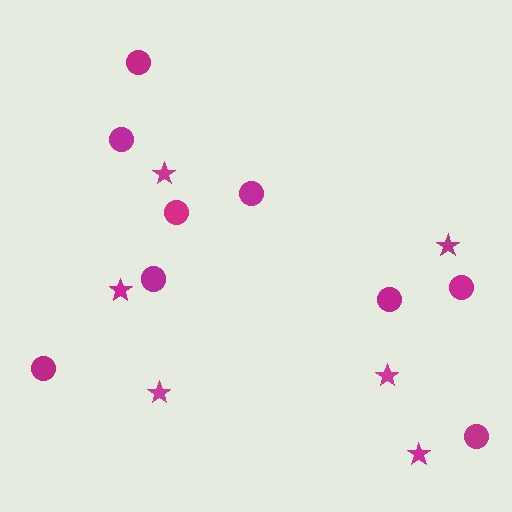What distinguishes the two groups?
There are 2 groups: one group of stars (6) and one group of circles (9).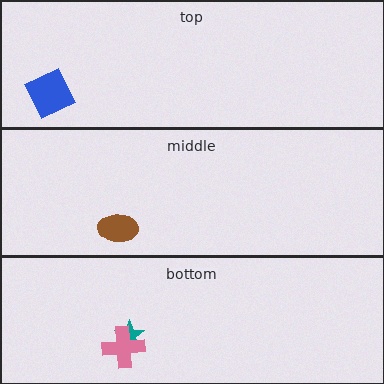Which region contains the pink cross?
The bottom region.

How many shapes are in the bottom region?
2.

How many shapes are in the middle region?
1.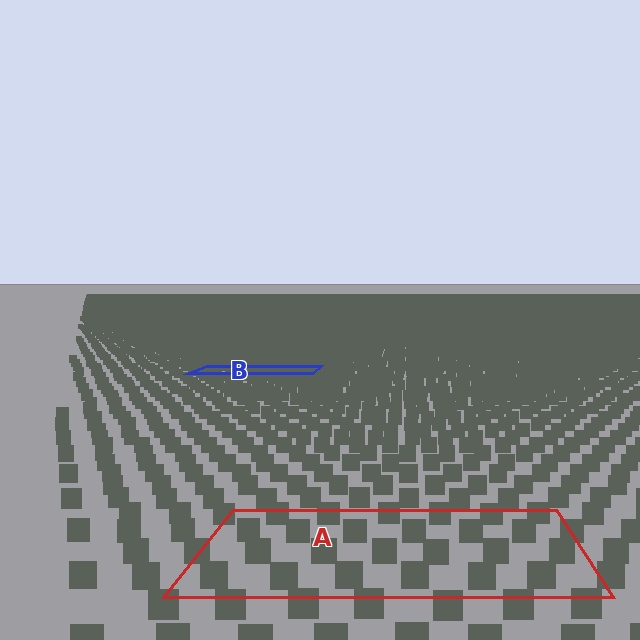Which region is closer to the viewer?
Region A is closer. The texture elements there are larger and more spread out.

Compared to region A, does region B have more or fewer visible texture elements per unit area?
Region B has more texture elements per unit area — they are packed more densely because it is farther away.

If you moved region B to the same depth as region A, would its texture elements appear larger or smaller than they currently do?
They would appear larger. At a closer depth, the same texture elements are projected at a bigger on-screen size.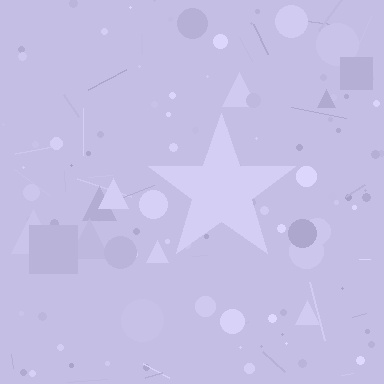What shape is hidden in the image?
A star is hidden in the image.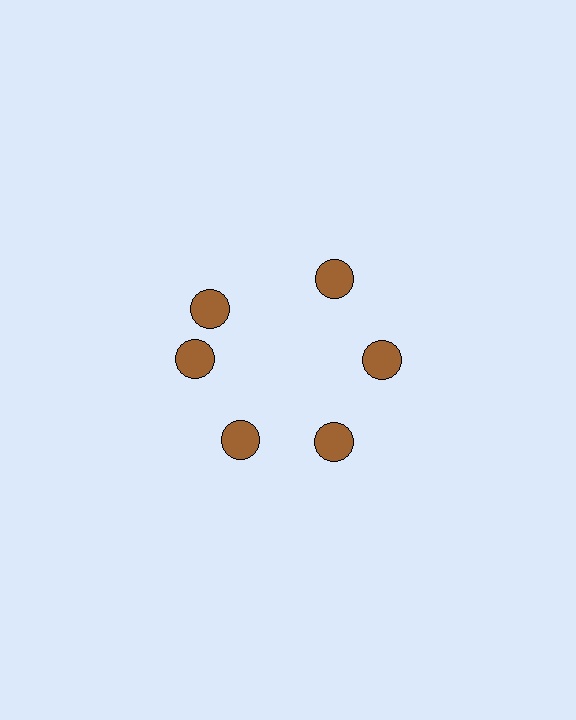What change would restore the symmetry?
The symmetry would be restored by rotating it back into even spacing with its neighbors so that all 6 circles sit at equal angles and equal distance from the center.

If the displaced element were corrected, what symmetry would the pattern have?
It would have 6-fold rotational symmetry — the pattern would map onto itself every 60 degrees.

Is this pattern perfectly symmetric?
No. The 6 brown circles are arranged in a ring, but one element near the 11 o'clock position is rotated out of alignment along the ring, breaking the 6-fold rotational symmetry.